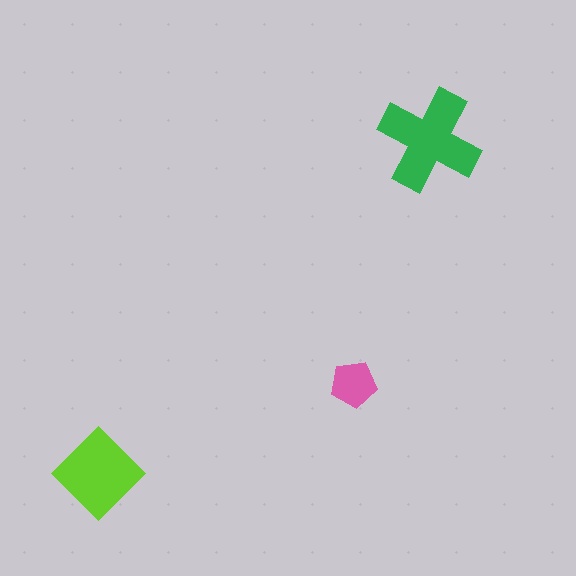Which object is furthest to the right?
The green cross is rightmost.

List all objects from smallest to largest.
The pink pentagon, the lime diamond, the green cross.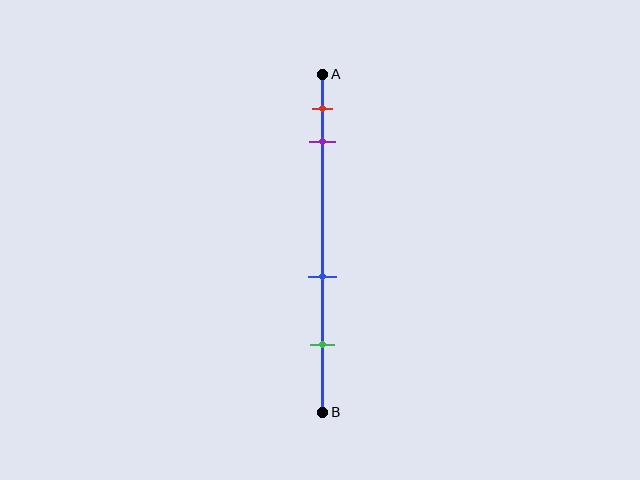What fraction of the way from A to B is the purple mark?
The purple mark is approximately 20% (0.2) of the way from A to B.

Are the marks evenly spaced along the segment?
No, the marks are not evenly spaced.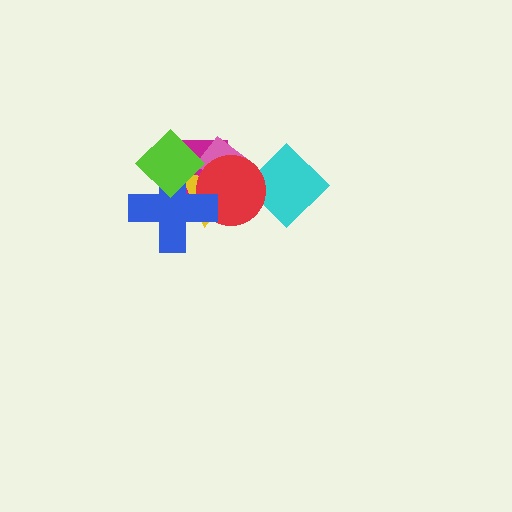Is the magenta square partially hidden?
Yes, it is partially covered by another shape.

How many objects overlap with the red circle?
5 objects overlap with the red circle.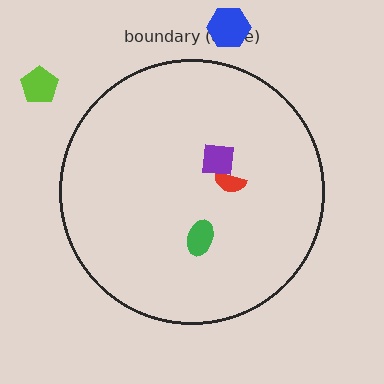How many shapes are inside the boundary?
3 inside, 2 outside.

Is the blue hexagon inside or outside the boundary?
Outside.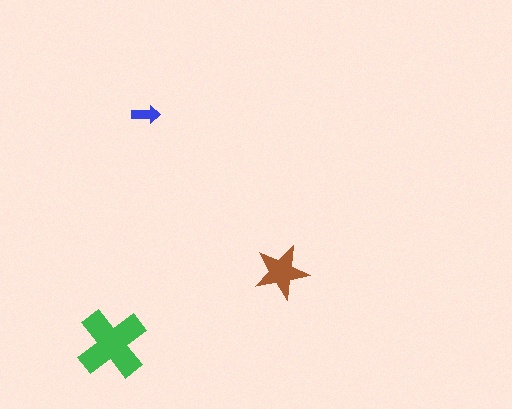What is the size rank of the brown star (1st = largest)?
2nd.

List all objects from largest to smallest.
The green cross, the brown star, the blue arrow.